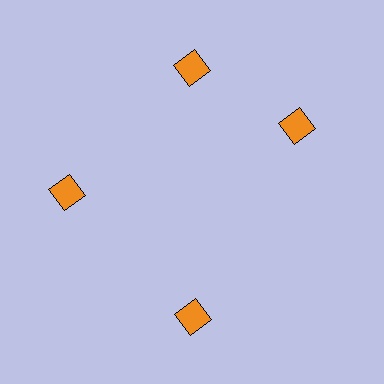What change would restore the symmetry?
The symmetry would be restored by rotating it back into even spacing with its neighbors so that all 4 squares sit at equal angles and equal distance from the center.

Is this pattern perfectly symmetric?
No. The 4 orange squares are arranged in a ring, but one element near the 3 o'clock position is rotated out of alignment along the ring, breaking the 4-fold rotational symmetry.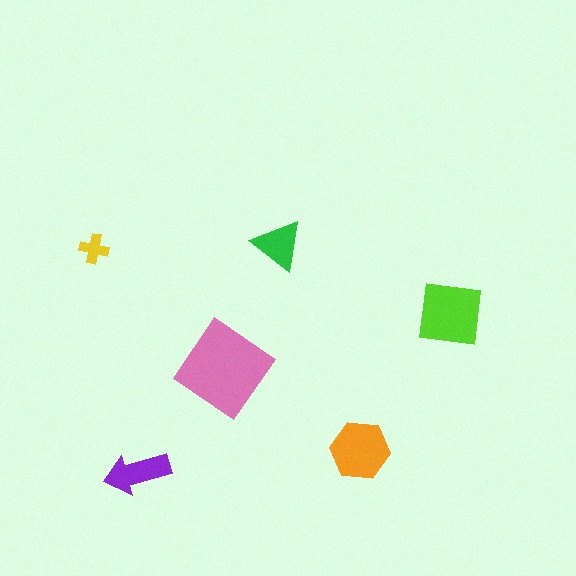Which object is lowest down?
The purple arrow is bottommost.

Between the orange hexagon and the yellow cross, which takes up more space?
The orange hexagon.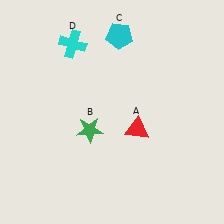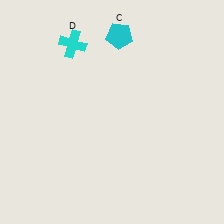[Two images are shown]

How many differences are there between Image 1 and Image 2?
There are 2 differences between the two images.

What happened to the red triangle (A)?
The red triangle (A) was removed in Image 2. It was in the bottom-right area of Image 1.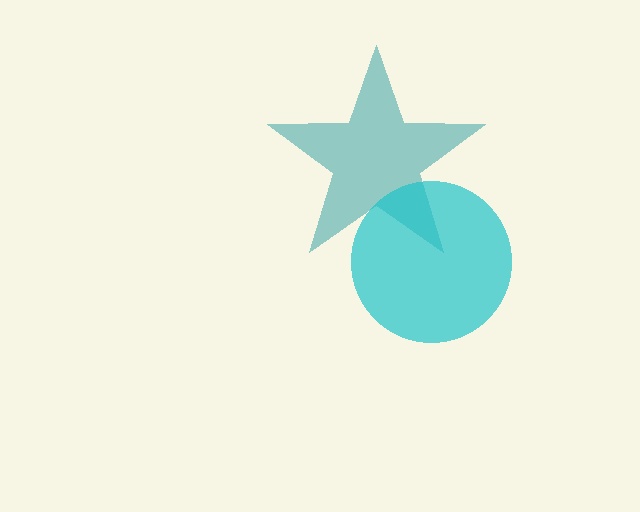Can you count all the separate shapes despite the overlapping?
Yes, there are 2 separate shapes.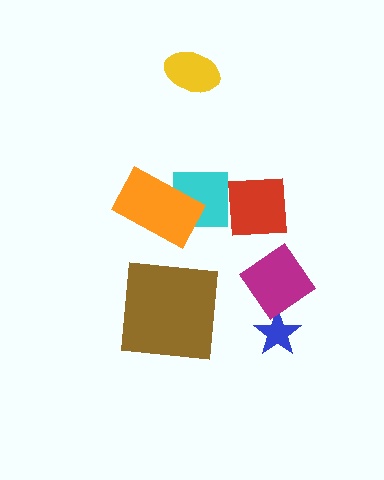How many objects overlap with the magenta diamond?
1 object overlaps with the magenta diamond.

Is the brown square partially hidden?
No, no other shape covers it.